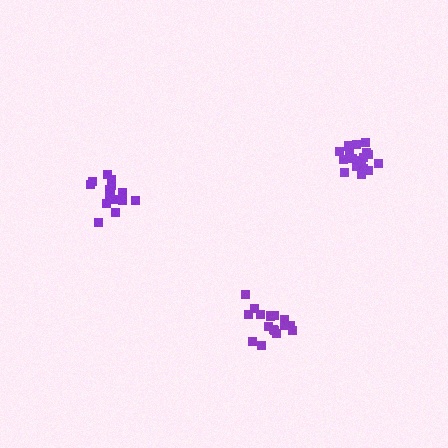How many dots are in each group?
Group 1: 17 dots, Group 2: 15 dots, Group 3: 18 dots (50 total).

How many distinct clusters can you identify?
There are 3 distinct clusters.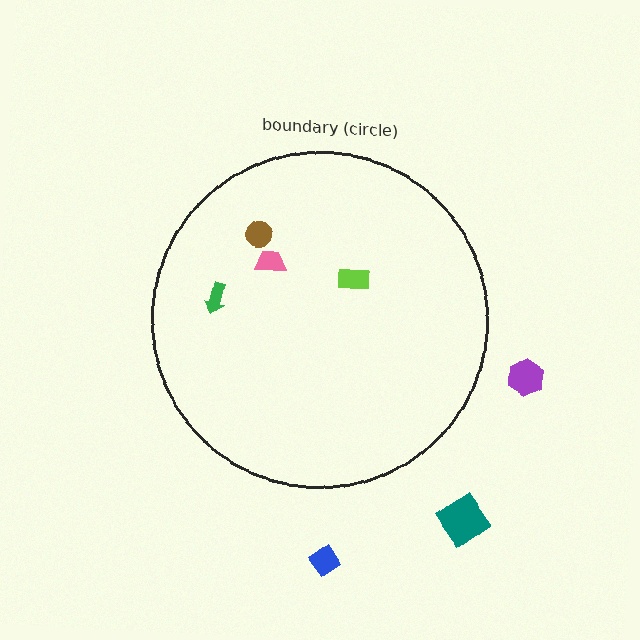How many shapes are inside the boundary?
4 inside, 3 outside.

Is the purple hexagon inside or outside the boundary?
Outside.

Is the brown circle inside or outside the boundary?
Inside.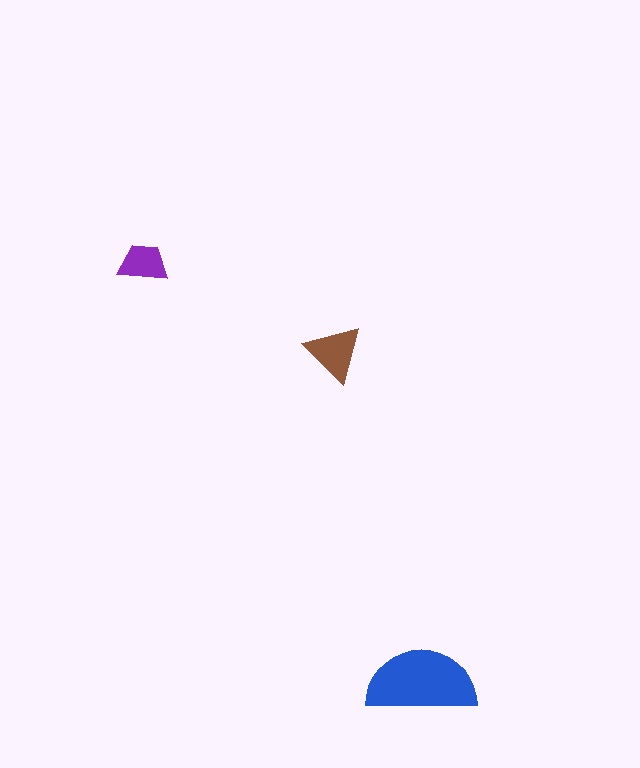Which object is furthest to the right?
The blue semicircle is rightmost.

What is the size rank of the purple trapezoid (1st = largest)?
3rd.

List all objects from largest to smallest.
The blue semicircle, the brown triangle, the purple trapezoid.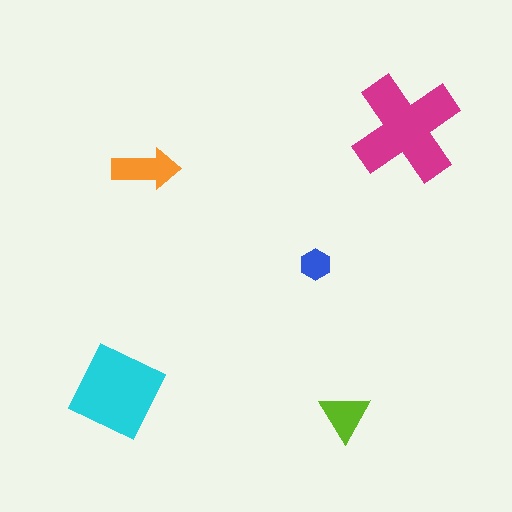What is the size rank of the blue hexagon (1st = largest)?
5th.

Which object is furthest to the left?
The cyan diamond is leftmost.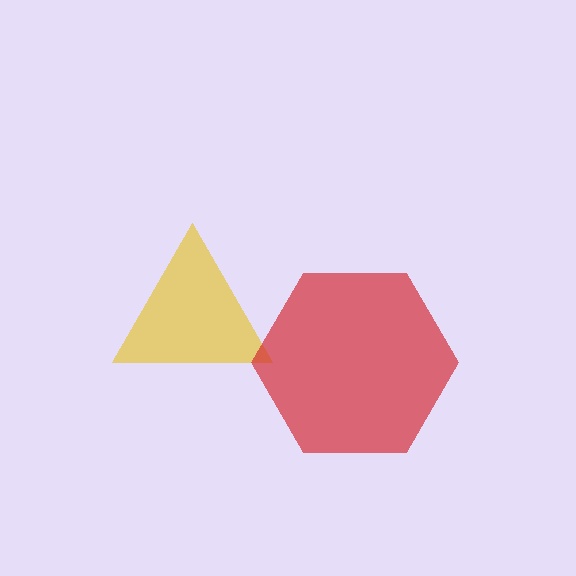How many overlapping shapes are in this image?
There are 2 overlapping shapes in the image.